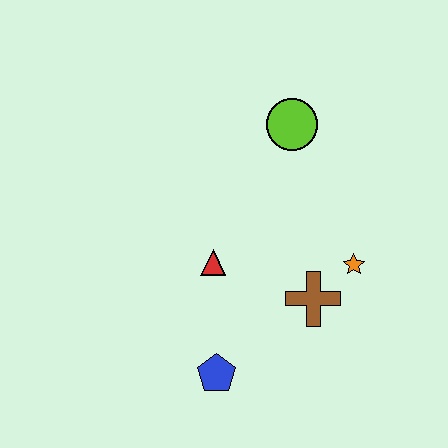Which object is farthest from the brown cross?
The lime circle is farthest from the brown cross.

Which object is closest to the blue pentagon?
The red triangle is closest to the blue pentagon.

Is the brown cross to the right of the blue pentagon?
Yes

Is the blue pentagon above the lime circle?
No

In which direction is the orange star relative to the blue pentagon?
The orange star is to the right of the blue pentagon.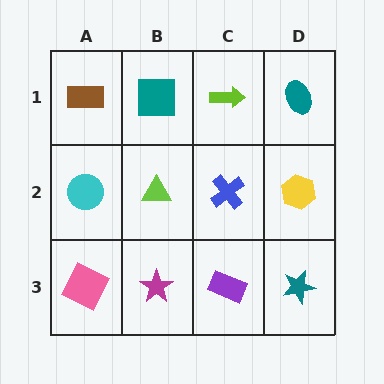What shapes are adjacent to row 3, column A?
A cyan circle (row 2, column A), a magenta star (row 3, column B).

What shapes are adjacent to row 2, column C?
A lime arrow (row 1, column C), a purple rectangle (row 3, column C), a lime triangle (row 2, column B), a yellow hexagon (row 2, column D).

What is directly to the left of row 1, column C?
A teal square.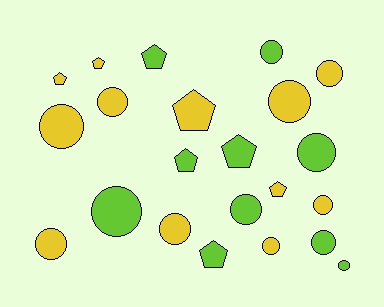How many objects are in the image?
There are 22 objects.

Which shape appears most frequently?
Circle, with 14 objects.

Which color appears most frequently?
Yellow, with 12 objects.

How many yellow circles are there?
There are 8 yellow circles.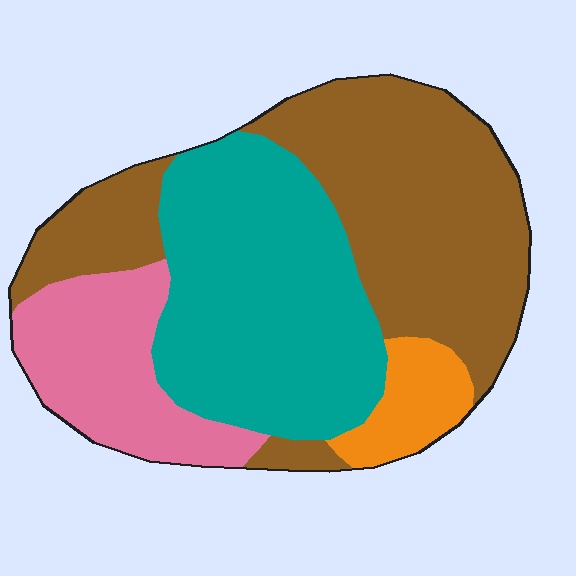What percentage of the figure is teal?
Teal covers about 35% of the figure.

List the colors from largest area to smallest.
From largest to smallest: brown, teal, pink, orange.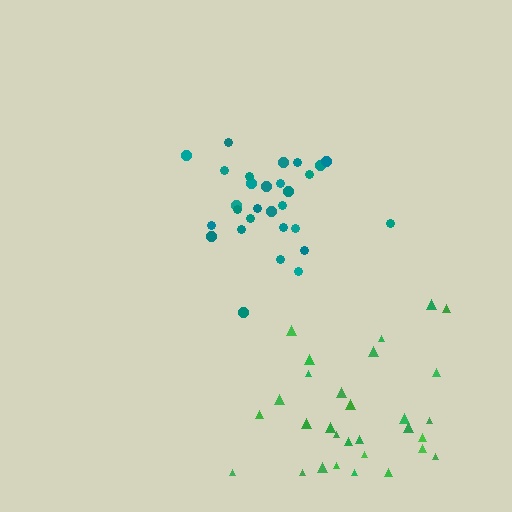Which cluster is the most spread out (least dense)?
Green.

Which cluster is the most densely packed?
Teal.